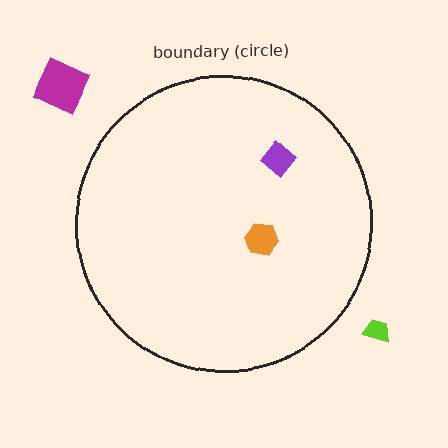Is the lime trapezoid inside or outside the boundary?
Outside.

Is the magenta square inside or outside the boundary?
Outside.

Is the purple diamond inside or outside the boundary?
Inside.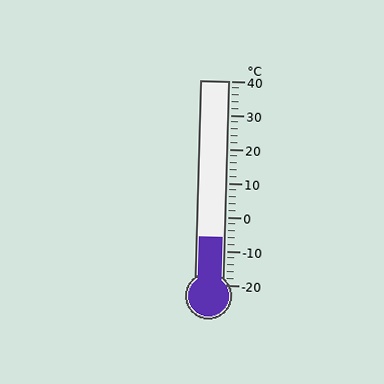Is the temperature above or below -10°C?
The temperature is above -10°C.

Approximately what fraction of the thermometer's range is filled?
The thermometer is filled to approximately 25% of its range.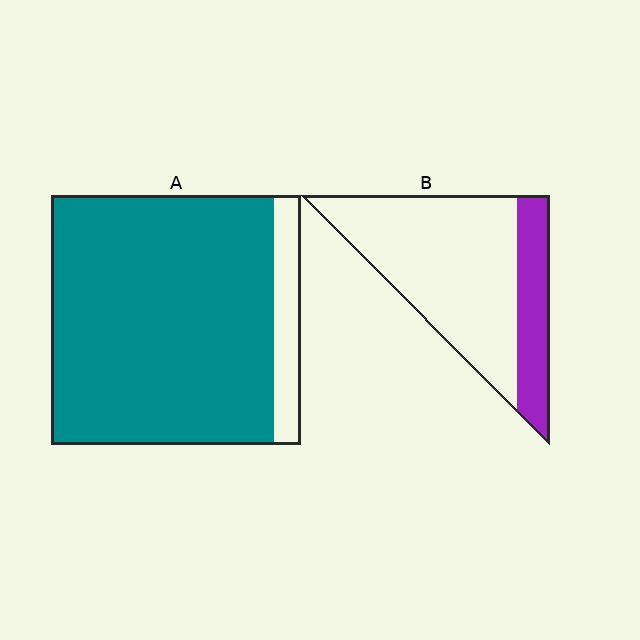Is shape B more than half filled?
No.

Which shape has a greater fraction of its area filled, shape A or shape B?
Shape A.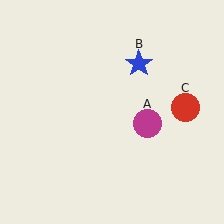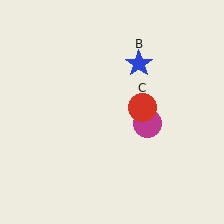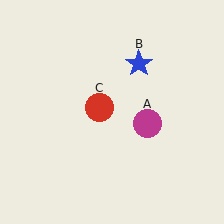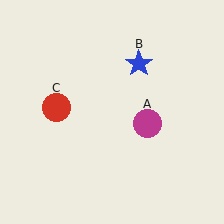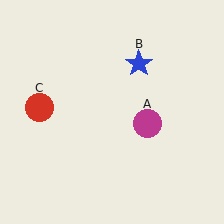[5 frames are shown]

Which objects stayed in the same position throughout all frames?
Magenta circle (object A) and blue star (object B) remained stationary.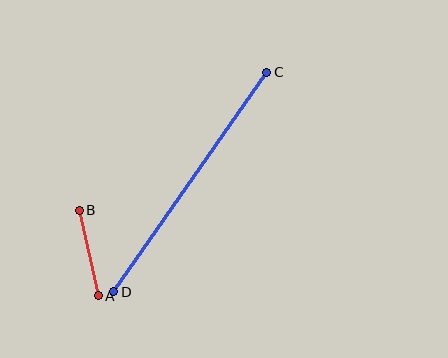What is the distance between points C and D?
The distance is approximately 267 pixels.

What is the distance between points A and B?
The distance is approximately 87 pixels.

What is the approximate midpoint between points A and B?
The midpoint is at approximately (89, 253) pixels.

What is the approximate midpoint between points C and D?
The midpoint is at approximately (190, 182) pixels.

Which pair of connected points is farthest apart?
Points C and D are farthest apart.